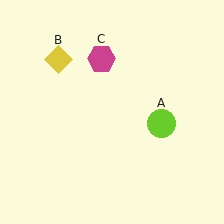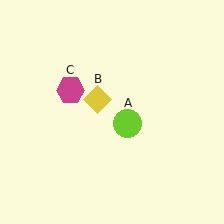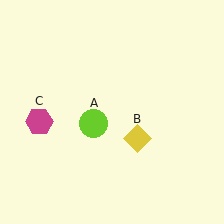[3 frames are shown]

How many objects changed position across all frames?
3 objects changed position: lime circle (object A), yellow diamond (object B), magenta hexagon (object C).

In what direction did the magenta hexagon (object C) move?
The magenta hexagon (object C) moved down and to the left.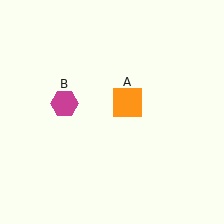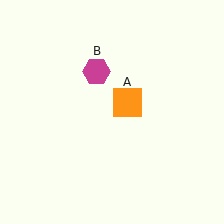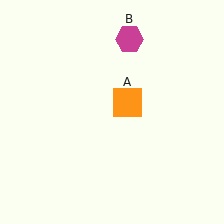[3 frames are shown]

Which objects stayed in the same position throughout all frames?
Orange square (object A) remained stationary.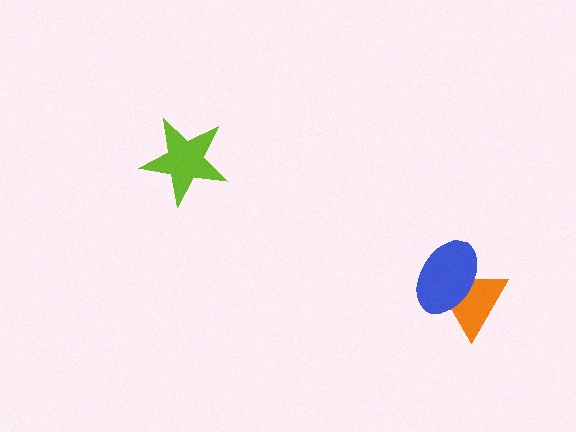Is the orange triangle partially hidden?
Yes, it is partially covered by another shape.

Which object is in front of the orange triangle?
The blue ellipse is in front of the orange triangle.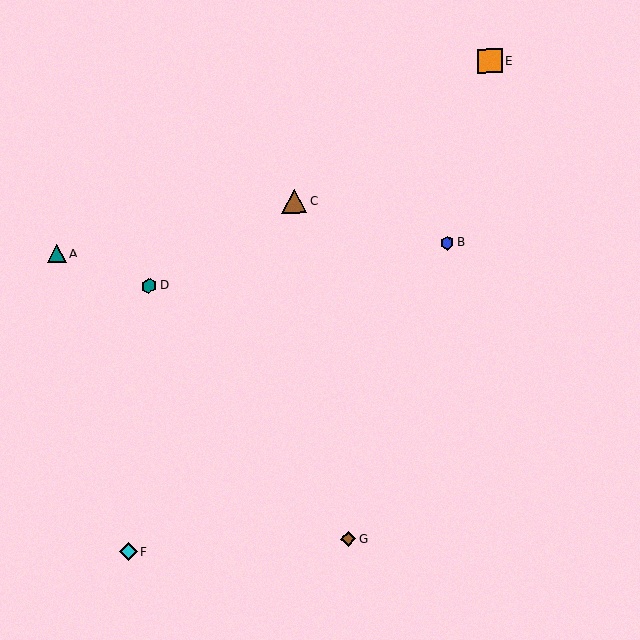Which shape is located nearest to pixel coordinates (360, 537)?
The brown diamond (labeled G) at (348, 539) is nearest to that location.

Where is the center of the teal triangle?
The center of the teal triangle is at (57, 254).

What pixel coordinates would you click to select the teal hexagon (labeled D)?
Click at (149, 286) to select the teal hexagon D.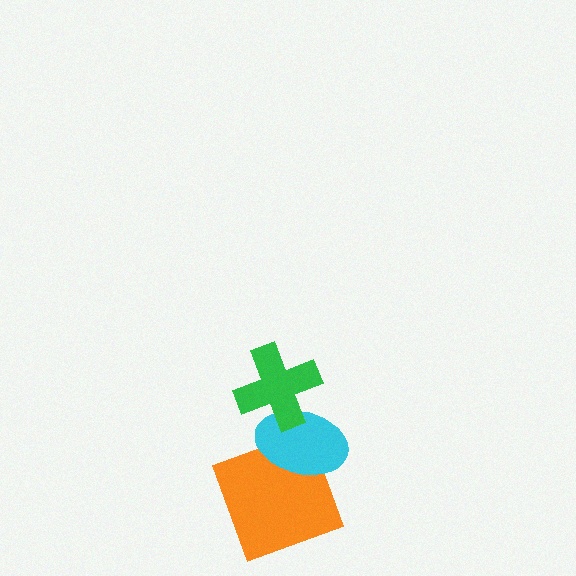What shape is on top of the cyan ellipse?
The green cross is on top of the cyan ellipse.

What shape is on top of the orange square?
The cyan ellipse is on top of the orange square.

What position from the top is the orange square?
The orange square is 3rd from the top.